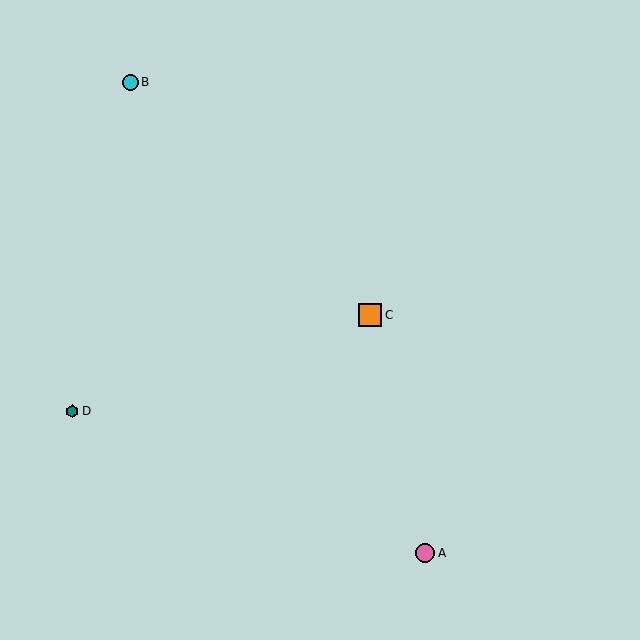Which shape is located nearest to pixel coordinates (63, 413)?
The teal hexagon (labeled D) at (72, 411) is nearest to that location.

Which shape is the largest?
The orange square (labeled C) is the largest.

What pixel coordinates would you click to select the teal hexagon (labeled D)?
Click at (72, 411) to select the teal hexagon D.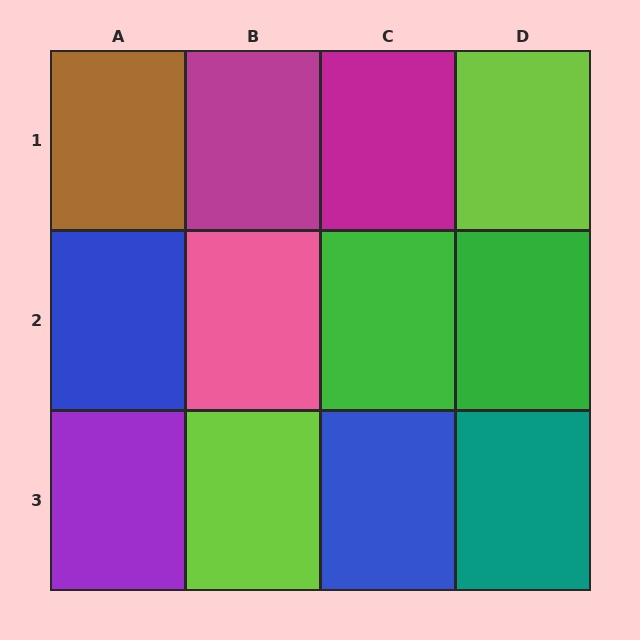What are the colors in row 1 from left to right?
Brown, magenta, magenta, lime.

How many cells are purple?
1 cell is purple.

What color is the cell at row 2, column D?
Green.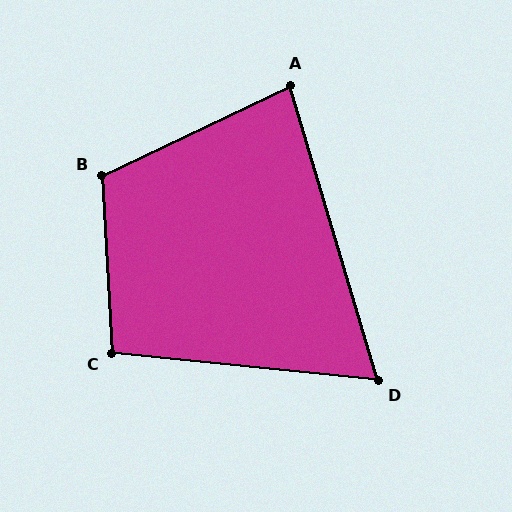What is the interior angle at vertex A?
Approximately 81 degrees (acute).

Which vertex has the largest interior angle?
B, at approximately 112 degrees.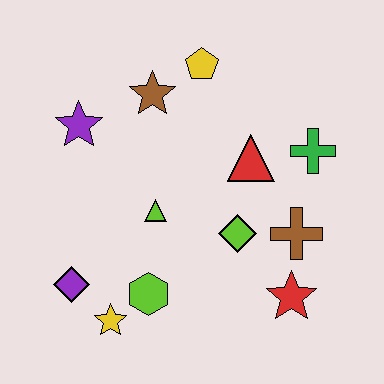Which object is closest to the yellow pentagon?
The brown star is closest to the yellow pentagon.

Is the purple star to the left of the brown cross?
Yes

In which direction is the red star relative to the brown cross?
The red star is below the brown cross.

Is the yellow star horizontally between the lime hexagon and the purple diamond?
Yes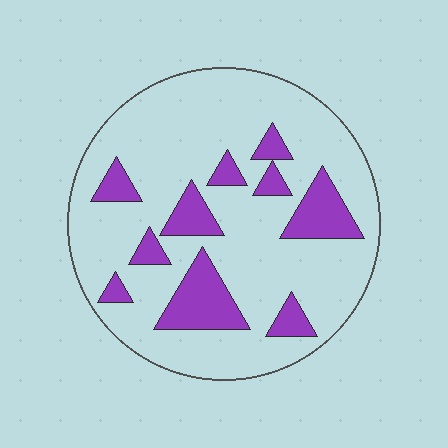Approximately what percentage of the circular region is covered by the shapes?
Approximately 20%.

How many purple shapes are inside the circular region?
10.